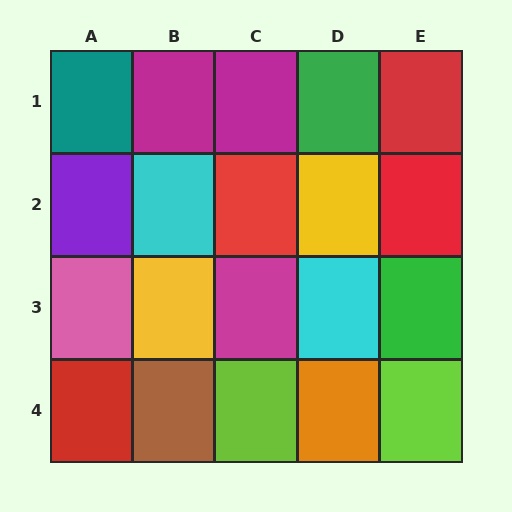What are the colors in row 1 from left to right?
Teal, magenta, magenta, green, red.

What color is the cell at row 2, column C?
Red.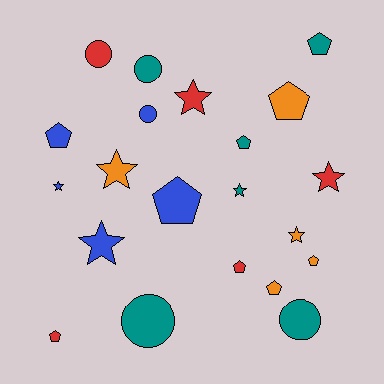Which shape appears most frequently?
Pentagon, with 9 objects.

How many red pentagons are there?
There are 2 red pentagons.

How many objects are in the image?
There are 21 objects.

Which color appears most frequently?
Teal, with 6 objects.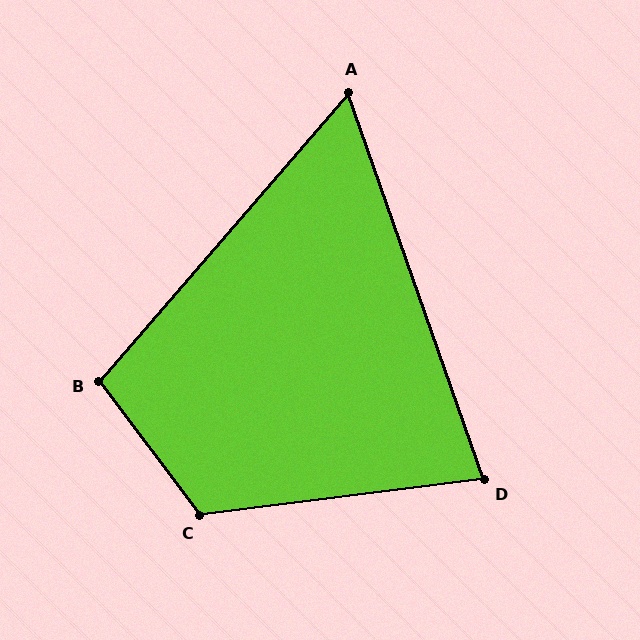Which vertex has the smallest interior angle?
A, at approximately 60 degrees.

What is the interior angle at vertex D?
Approximately 78 degrees (acute).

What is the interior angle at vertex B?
Approximately 102 degrees (obtuse).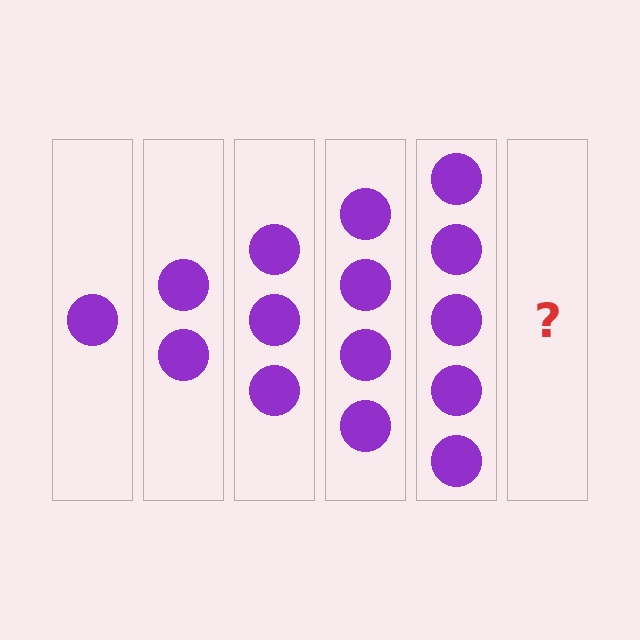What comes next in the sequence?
The next element should be 6 circles.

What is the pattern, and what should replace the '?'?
The pattern is that each step adds one more circle. The '?' should be 6 circles.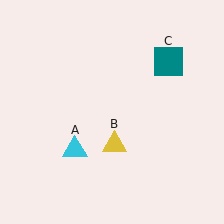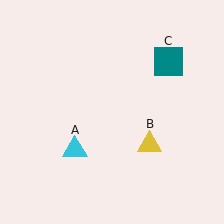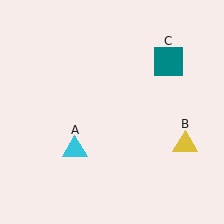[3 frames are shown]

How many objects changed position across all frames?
1 object changed position: yellow triangle (object B).